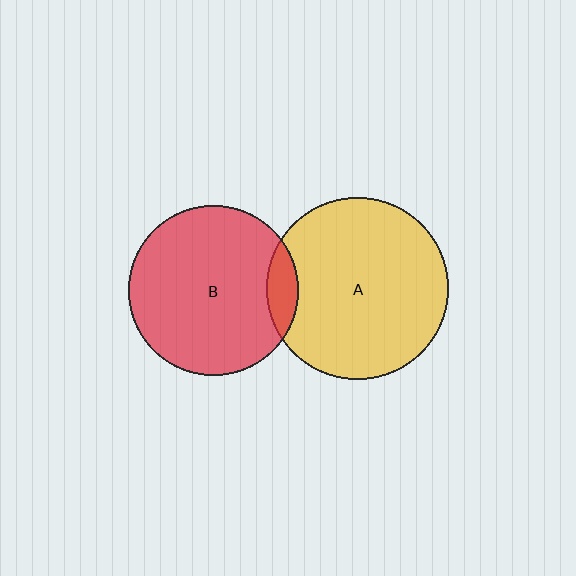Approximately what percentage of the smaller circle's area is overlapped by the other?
Approximately 10%.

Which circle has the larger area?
Circle A (yellow).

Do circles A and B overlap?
Yes.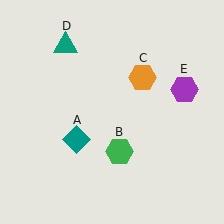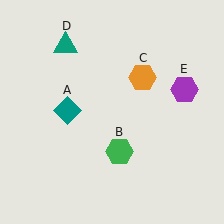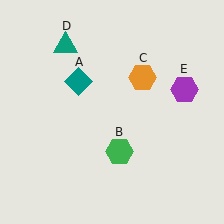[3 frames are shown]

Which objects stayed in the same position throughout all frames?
Green hexagon (object B) and orange hexagon (object C) and teal triangle (object D) and purple hexagon (object E) remained stationary.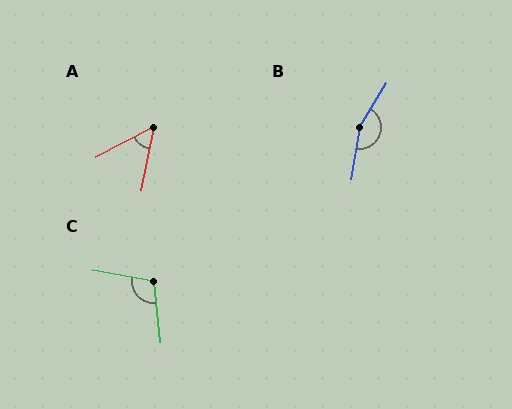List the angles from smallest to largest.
A (51°), C (106°), B (158°).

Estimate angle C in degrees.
Approximately 106 degrees.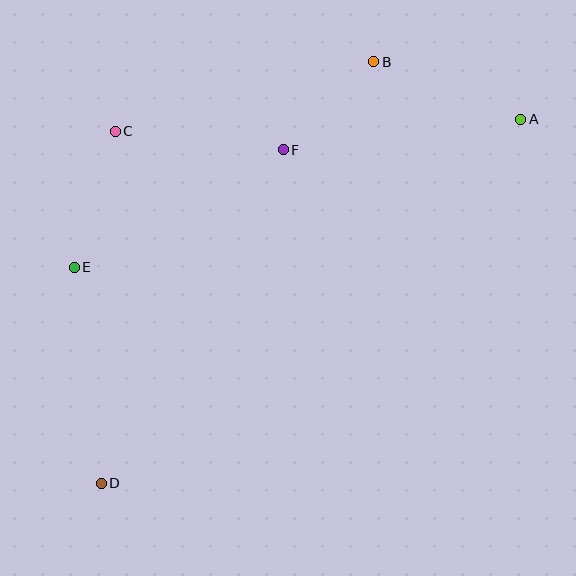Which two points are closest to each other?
Points B and F are closest to each other.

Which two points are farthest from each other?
Points A and D are farthest from each other.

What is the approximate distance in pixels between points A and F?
The distance between A and F is approximately 239 pixels.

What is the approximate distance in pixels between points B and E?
The distance between B and E is approximately 363 pixels.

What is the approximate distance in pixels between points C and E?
The distance between C and E is approximately 142 pixels.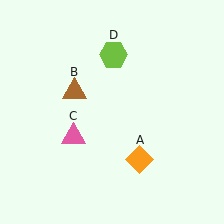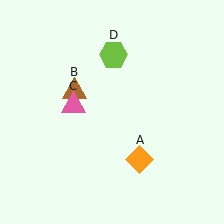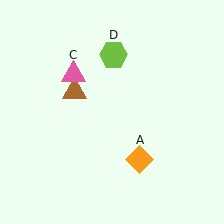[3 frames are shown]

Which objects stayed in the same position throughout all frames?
Orange diamond (object A) and brown triangle (object B) and lime hexagon (object D) remained stationary.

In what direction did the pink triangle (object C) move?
The pink triangle (object C) moved up.